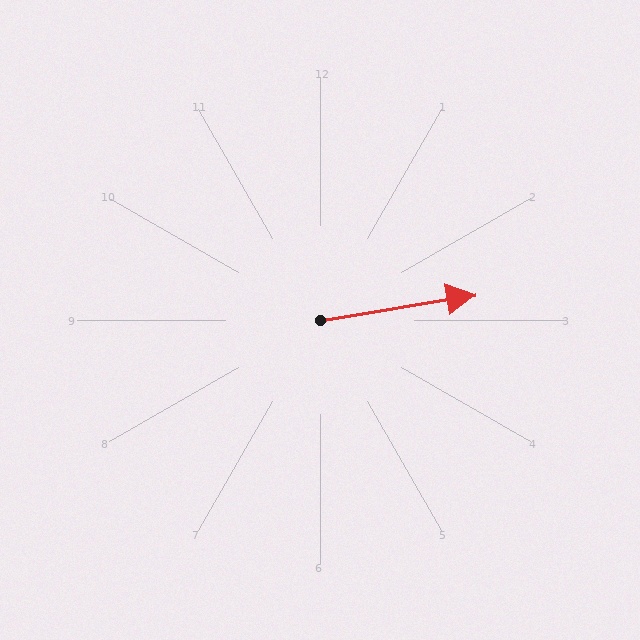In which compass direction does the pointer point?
East.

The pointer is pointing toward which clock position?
Roughly 3 o'clock.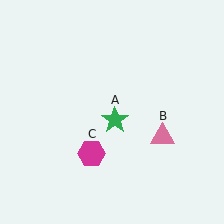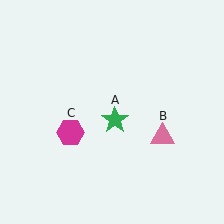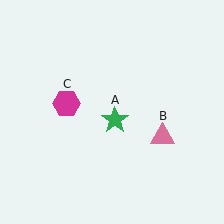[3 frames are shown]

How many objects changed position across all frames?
1 object changed position: magenta hexagon (object C).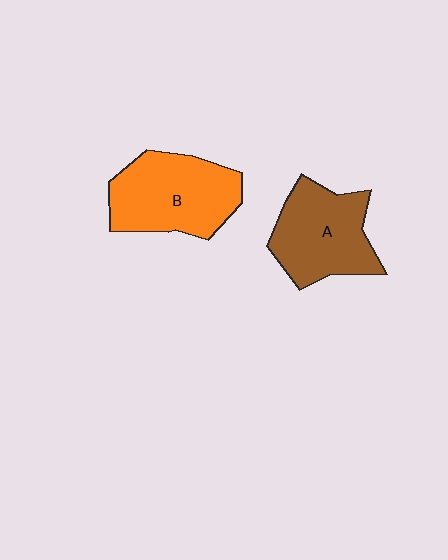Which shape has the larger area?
Shape B (orange).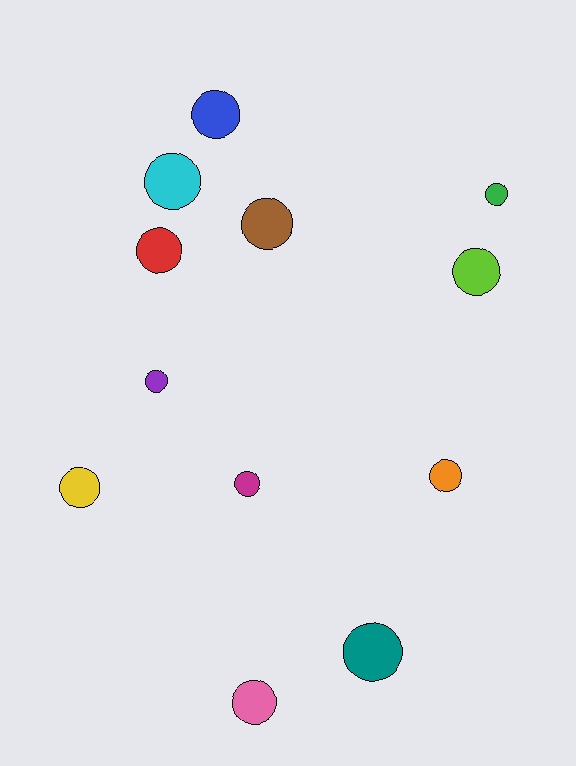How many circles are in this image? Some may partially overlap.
There are 12 circles.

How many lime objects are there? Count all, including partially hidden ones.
There is 1 lime object.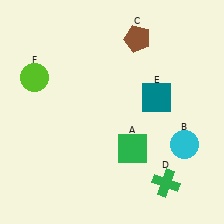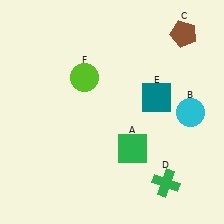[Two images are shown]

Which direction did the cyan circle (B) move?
The cyan circle (B) moved up.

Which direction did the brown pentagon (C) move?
The brown pentagon (C) moved right.